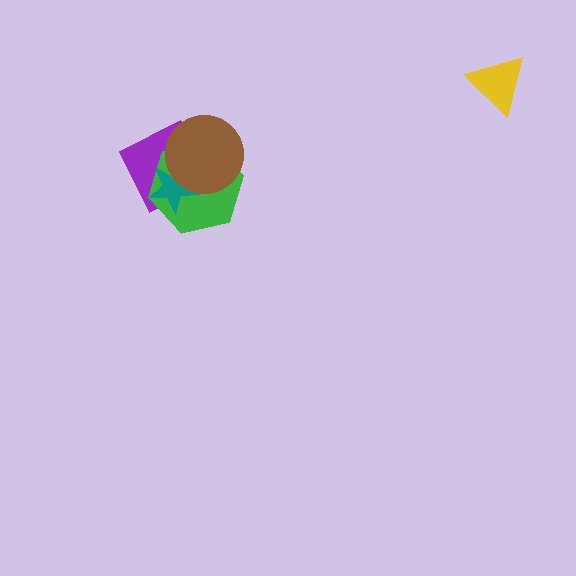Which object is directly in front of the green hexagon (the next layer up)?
The teal star is directly in front of the green hexagon.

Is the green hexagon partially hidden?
Yes, it is partially covered by another shape.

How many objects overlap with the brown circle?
3 objects overlap with the brown circle.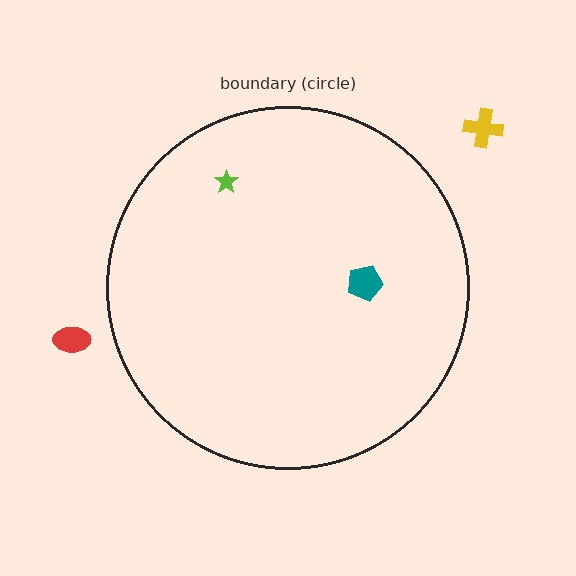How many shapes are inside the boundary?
2 inside, 2 outside.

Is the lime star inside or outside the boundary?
Inside.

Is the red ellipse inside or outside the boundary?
Outside.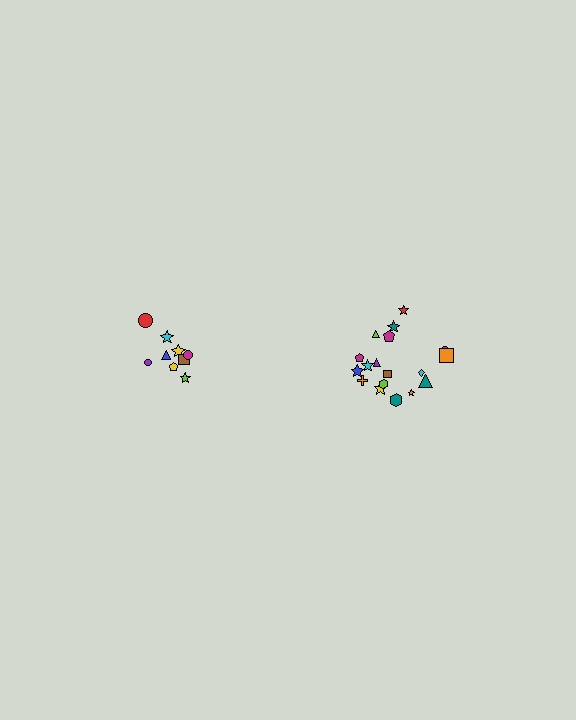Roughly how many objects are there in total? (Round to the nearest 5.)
Roughly 30 objects in total.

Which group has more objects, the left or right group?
The right group.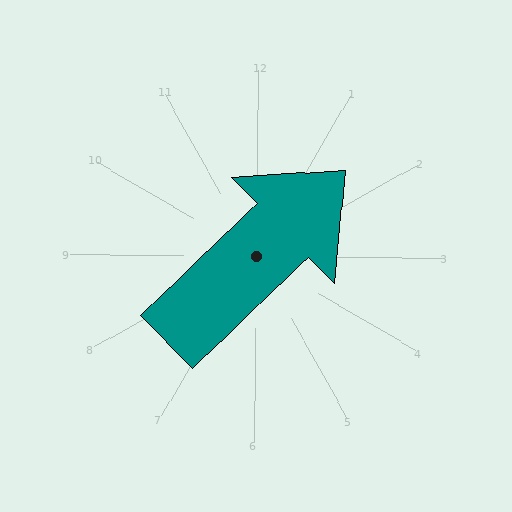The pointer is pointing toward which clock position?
Roughly 2 o'clock.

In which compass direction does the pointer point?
Northeast.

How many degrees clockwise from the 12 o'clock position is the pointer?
Approximately 46 degrees.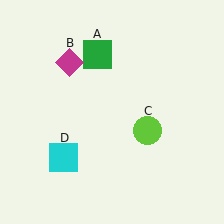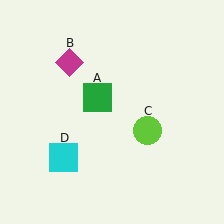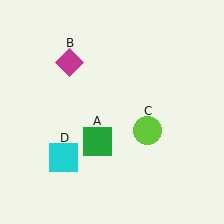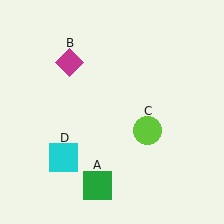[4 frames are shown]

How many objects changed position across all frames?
1 object changed position: green square (object A).